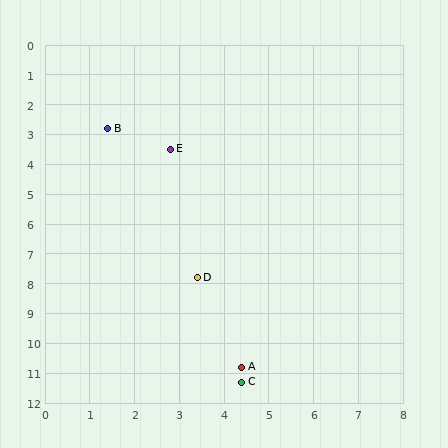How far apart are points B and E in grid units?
Points B and E are about 1.6 grid units apart.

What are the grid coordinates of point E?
Point E is at approximately (2.8, 3.5).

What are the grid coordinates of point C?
Point C is at approximately (4.4, 11.3).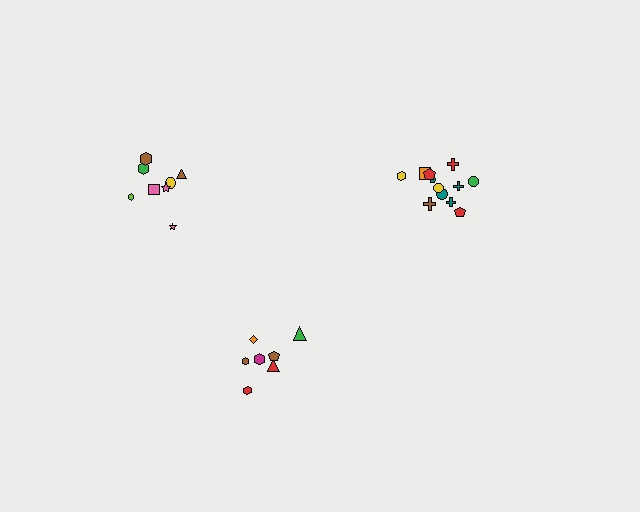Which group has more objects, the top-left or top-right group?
The top-right group.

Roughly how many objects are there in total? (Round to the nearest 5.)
Roughly 25 objects in total.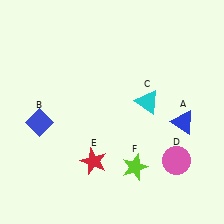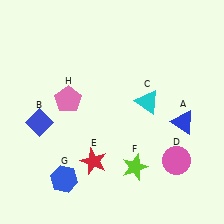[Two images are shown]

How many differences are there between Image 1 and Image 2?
There are 2 differences between the two images.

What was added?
A blue hexagon (G), a pink pentagon (H) were added in Image 2.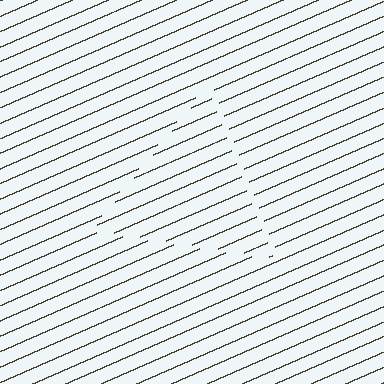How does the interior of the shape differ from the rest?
The interior of the shape contains the same grating, shifted by half a period — the contour is defined by the phase discontinuity where line-ends from the inner and outer gratings abut.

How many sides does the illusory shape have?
3 sides — the line-ends trace a triangle.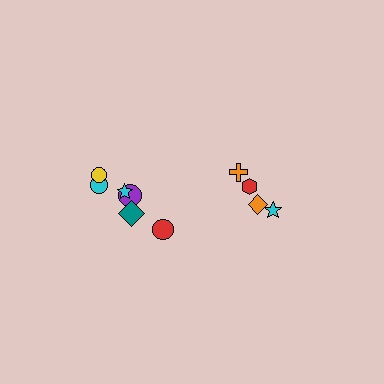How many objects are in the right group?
There are 4 objects.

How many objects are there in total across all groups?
There are 10 objects.